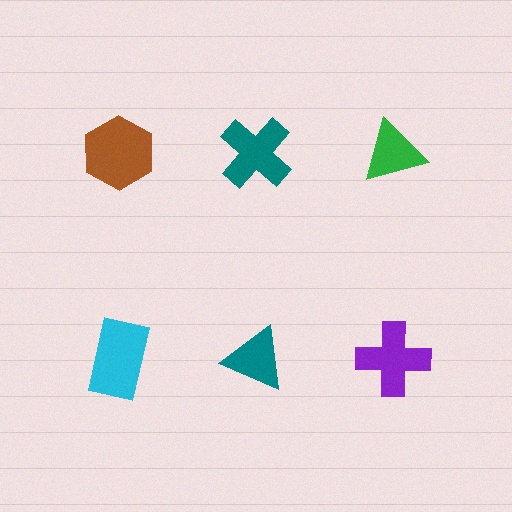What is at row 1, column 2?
A teal cross.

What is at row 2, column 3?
A purple cross.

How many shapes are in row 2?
3 shapes.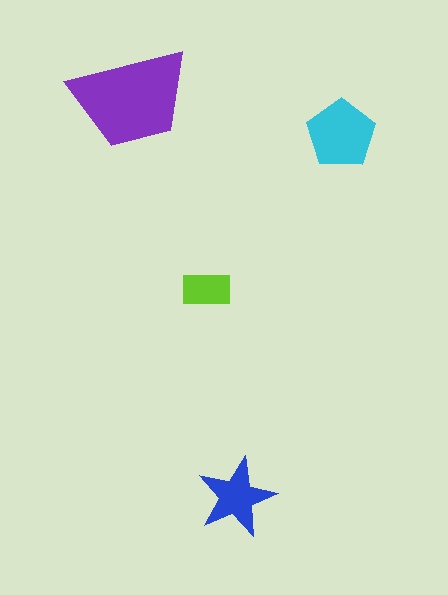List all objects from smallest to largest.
The lime rectangle, the blue star, the cyan pentagon, the purple trapezoid.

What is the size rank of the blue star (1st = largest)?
3rd.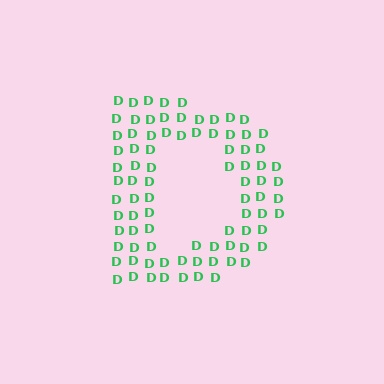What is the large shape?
The large shape is the letter D.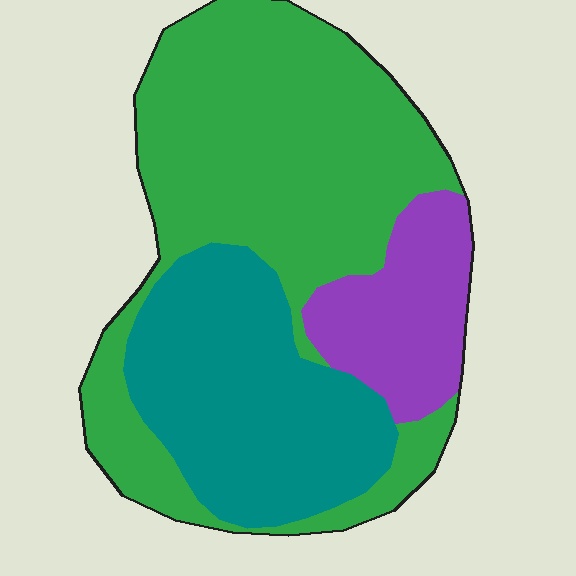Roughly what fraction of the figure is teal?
Teal covers 31% of the figure.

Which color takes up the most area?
Green, at roughly 55%.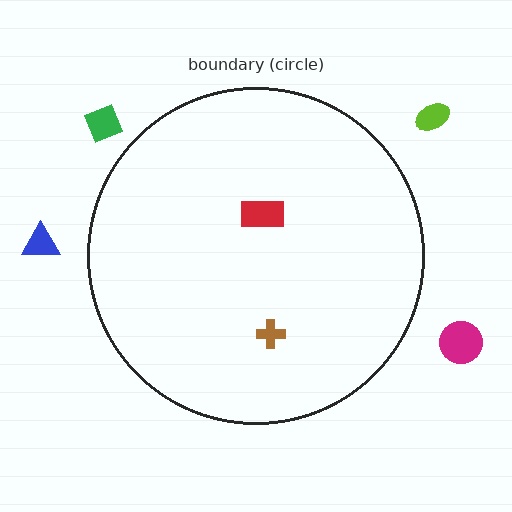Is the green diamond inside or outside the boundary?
Outside.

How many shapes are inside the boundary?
2 inside, 4 outside.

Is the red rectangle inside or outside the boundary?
Inside.